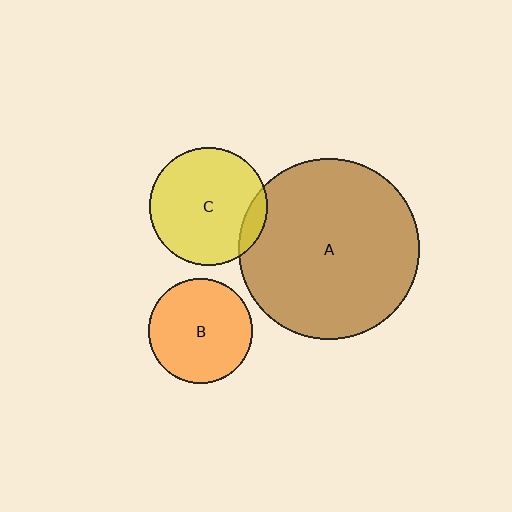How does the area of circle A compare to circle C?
Approximately 2.4 times.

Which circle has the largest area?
Circle A (brown).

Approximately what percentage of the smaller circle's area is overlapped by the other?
Approximately 10%.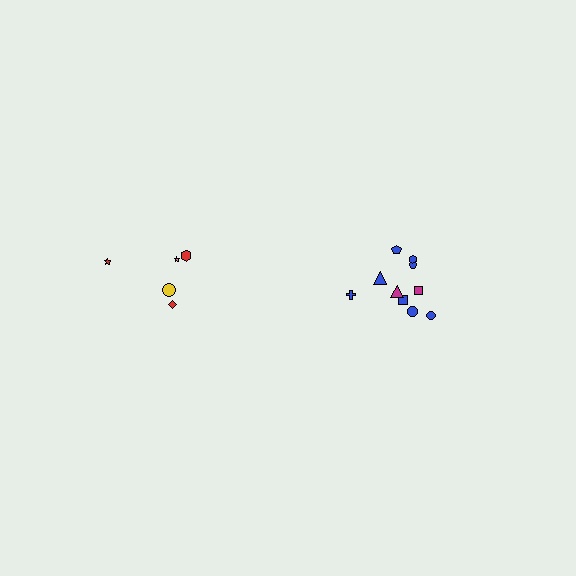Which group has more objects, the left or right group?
The right group.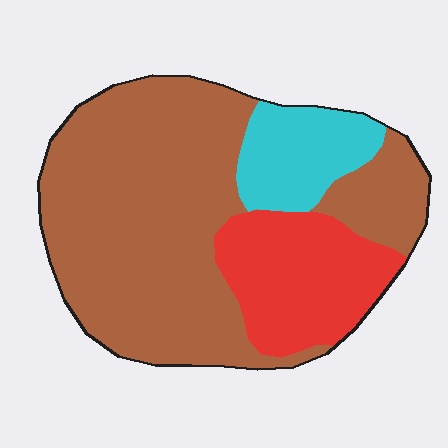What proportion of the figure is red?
Red takes up between a sixth and a third of the figure.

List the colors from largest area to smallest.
From largest to smallest: brown, red, cyan.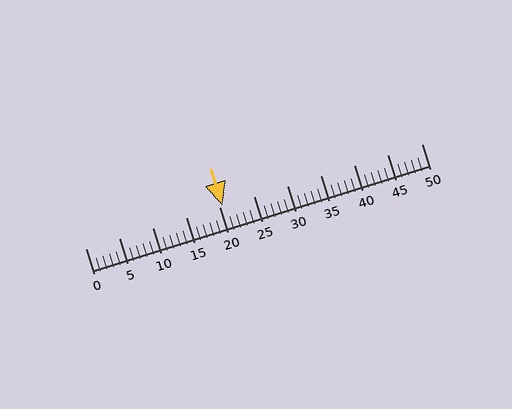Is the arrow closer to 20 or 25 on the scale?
The arrow is closer to 20.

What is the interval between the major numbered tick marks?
The major tick marks are spaced 5 units apart.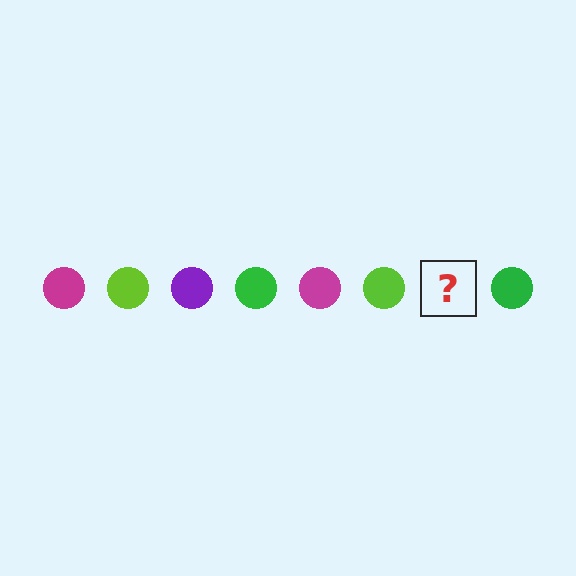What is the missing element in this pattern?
The missing element is a purple circle.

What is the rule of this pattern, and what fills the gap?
The rule is that the pattern cycles through magenta, lime, purple, green circles. The gap should be filled with a purple circle.